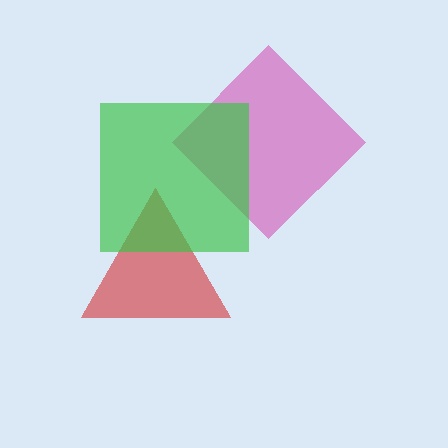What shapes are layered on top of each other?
The layered shapes are: a magenta diamond, a red triangle, a green square.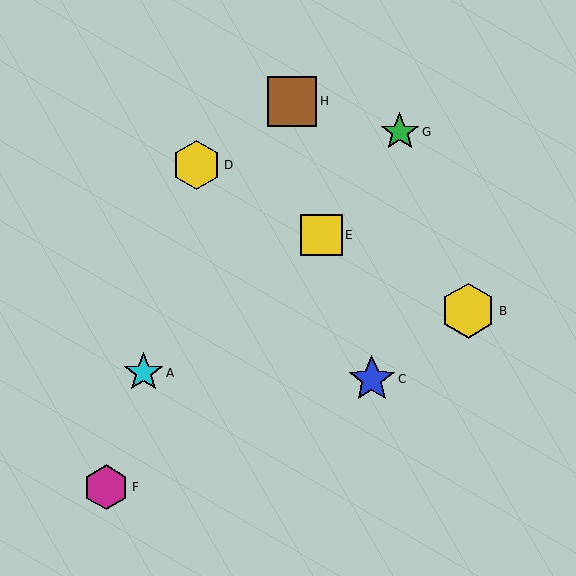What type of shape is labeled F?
Shape F is a magenta hexagon.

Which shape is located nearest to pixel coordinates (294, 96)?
The brown square (labeled H) at (292, 101) is nearest to that location.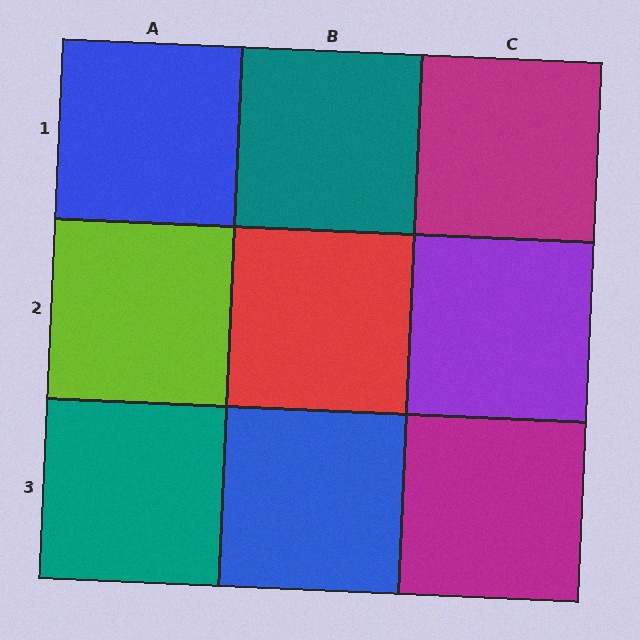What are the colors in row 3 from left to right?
Teal, blue, magenta.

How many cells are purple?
1 cell is purple.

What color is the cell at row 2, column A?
Lime.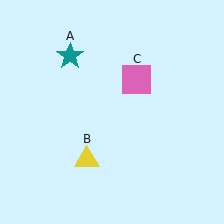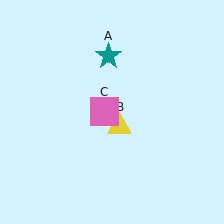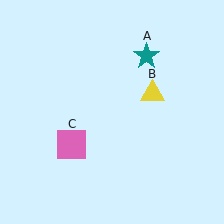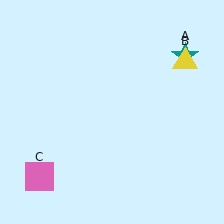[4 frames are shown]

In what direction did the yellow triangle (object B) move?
The yellow triangle (object B) moved up and to the right.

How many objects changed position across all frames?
3 objects changed position: teal star (object A), yellow triangle (object B), pink square (object C).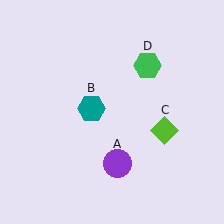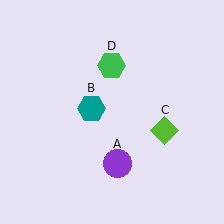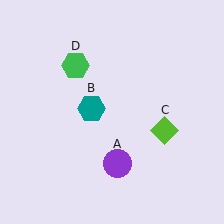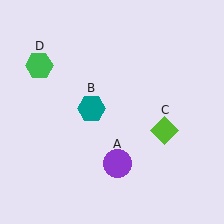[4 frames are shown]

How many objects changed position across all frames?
1 object changed position: green hexagon (object D).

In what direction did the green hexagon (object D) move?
The green hexagon (object D) moved left.